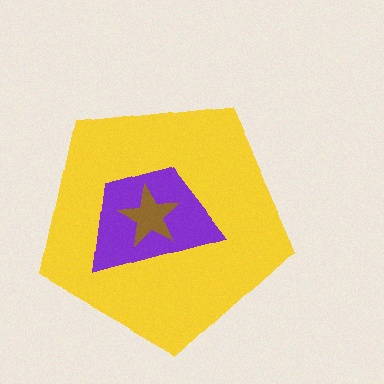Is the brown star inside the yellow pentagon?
Yes.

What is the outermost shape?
The yellow pentagon.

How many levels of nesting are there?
3.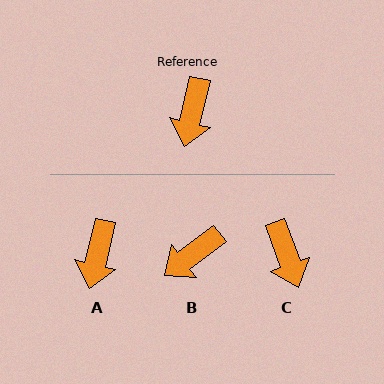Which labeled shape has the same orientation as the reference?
A.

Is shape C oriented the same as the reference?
No, it is off by about 33 degrees.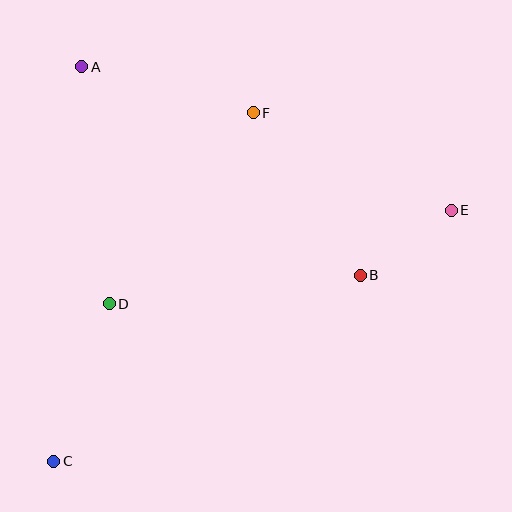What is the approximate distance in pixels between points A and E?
The distance between A and E is approximately 396 pixels.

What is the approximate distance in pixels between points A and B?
The distance between A and B is approximately 348 pixels.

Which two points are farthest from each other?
Points C and E are farthest from each other.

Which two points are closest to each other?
Points B and E are closest to each other.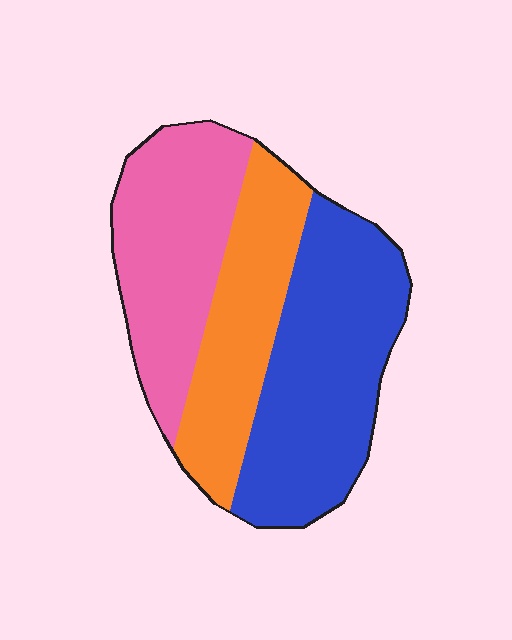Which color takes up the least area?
Orange, at roughly 25%.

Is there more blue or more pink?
Blue.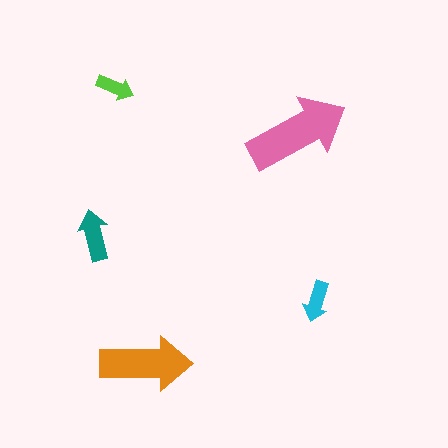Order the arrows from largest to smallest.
the pink one, the orange one, the teal one, the cyan one, the lime one.